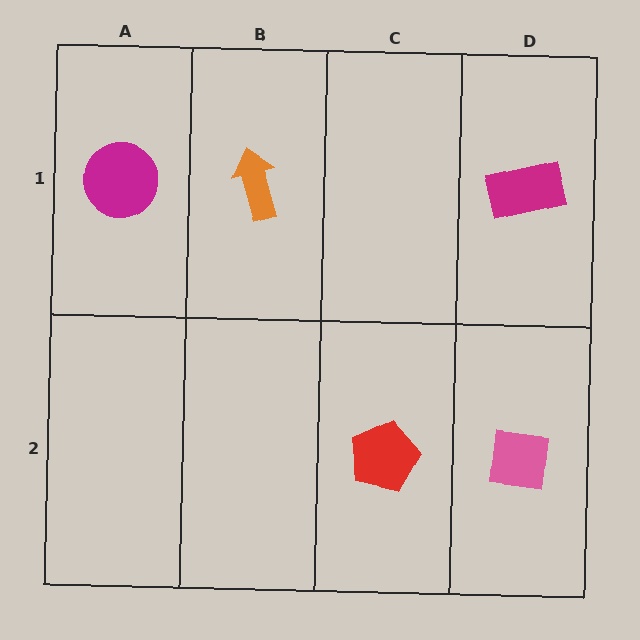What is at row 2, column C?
A red pentagon.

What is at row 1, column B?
An orange arrow.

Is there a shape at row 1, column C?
No, that cell is empty.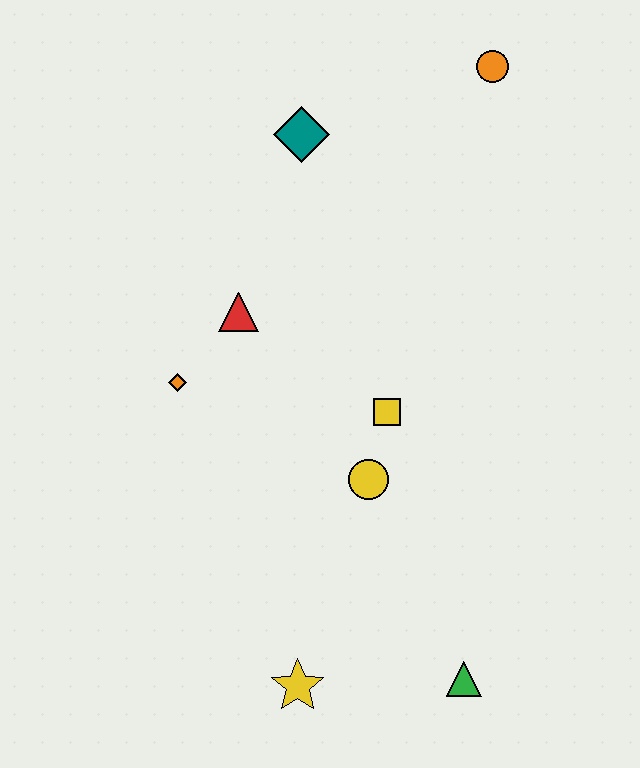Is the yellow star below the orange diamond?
Yes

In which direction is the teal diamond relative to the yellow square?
The teal diamond is above the yellow square.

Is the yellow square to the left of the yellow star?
No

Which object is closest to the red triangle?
The orange diamond is closest to the red triangle.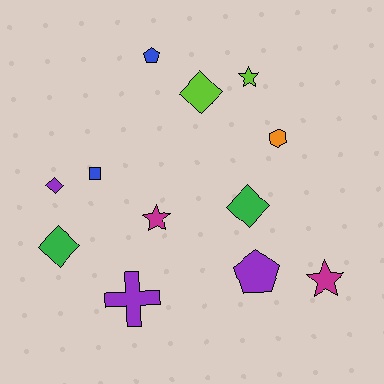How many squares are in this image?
There is 1 square.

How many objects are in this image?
There are 12 objects.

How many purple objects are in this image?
There are 3 purple objects.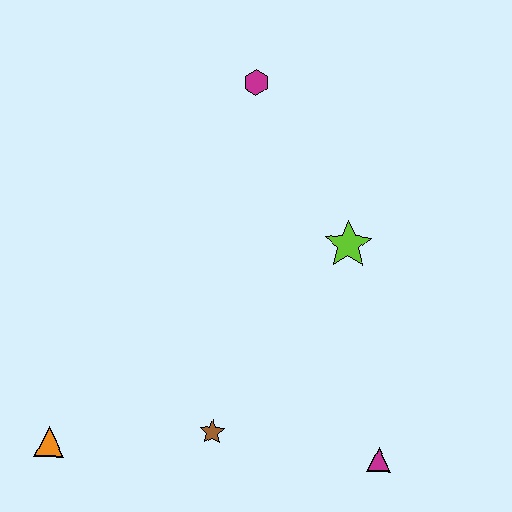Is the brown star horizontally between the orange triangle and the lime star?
Yes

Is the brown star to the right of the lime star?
No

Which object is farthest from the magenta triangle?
The magenta hexagon is farthest from the magenta triangle.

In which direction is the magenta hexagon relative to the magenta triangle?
The magenta hexagon is above the magenta triangle.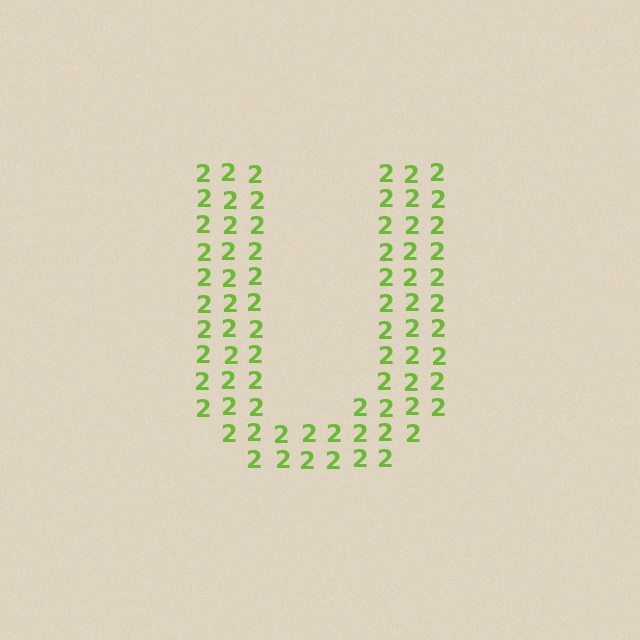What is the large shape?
The large shape is the letter U.